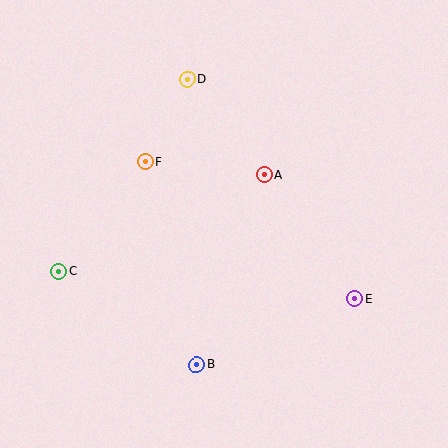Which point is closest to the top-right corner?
Point A is closest to the top-right corner.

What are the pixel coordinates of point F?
Point F is at (145, 162).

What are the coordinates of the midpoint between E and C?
The midpoint between E and C is at (207, 285).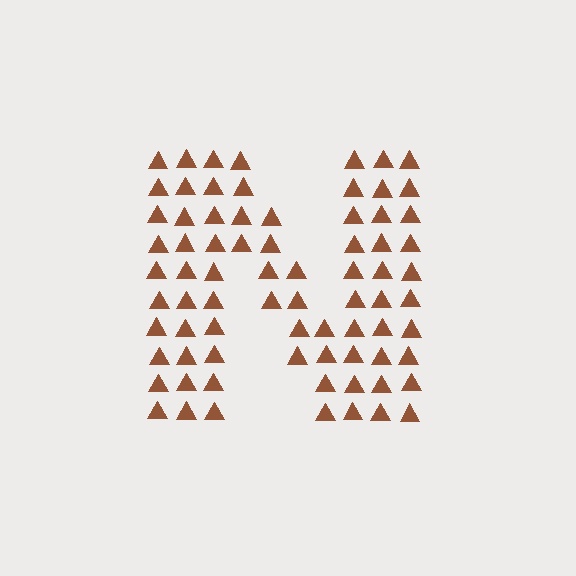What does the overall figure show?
The overall figure shows the letter N.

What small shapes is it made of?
It is made of small triangles.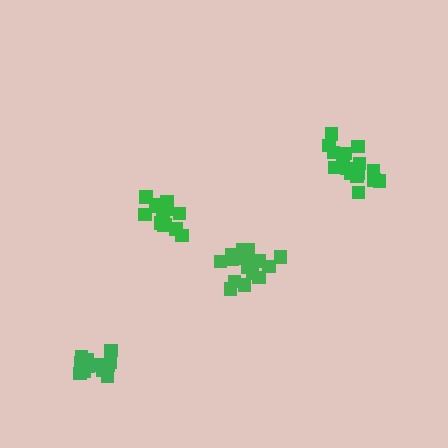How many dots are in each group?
Group 1: 16 dots, Group 2: 14 dots, Group 3: 17 dots, Group 4: 13 dots (60 total).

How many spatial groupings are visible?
There are 4 spatial groupings.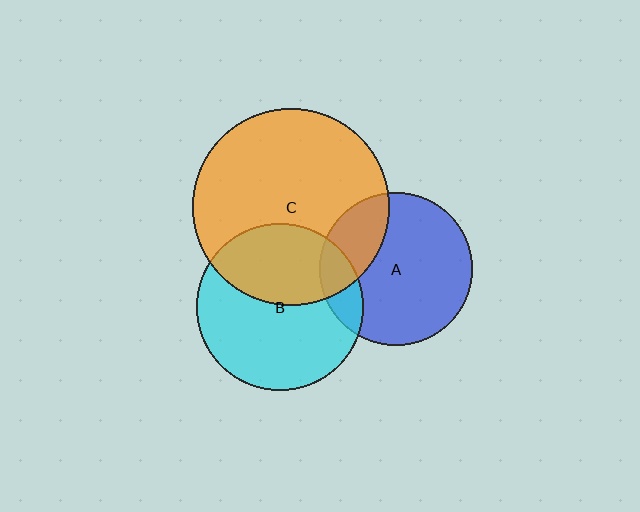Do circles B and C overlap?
Yes.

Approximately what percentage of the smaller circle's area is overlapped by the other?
Approximately 40%.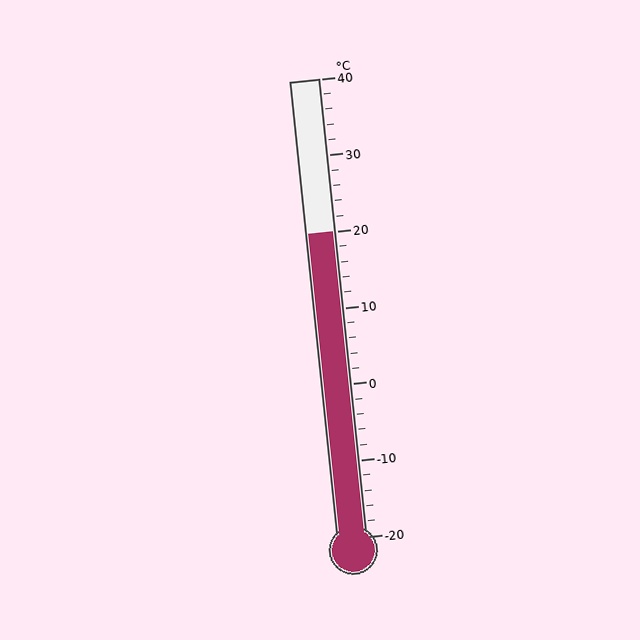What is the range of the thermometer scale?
The thermometer scale ranges from -20°C to 40°C.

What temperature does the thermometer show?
The thermometer shows approximately 20°C.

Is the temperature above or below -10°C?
The temperature is above -10°C.